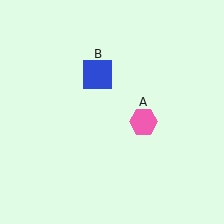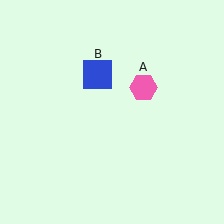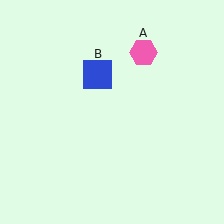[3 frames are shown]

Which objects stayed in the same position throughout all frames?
Blue square (object B) remained stationary.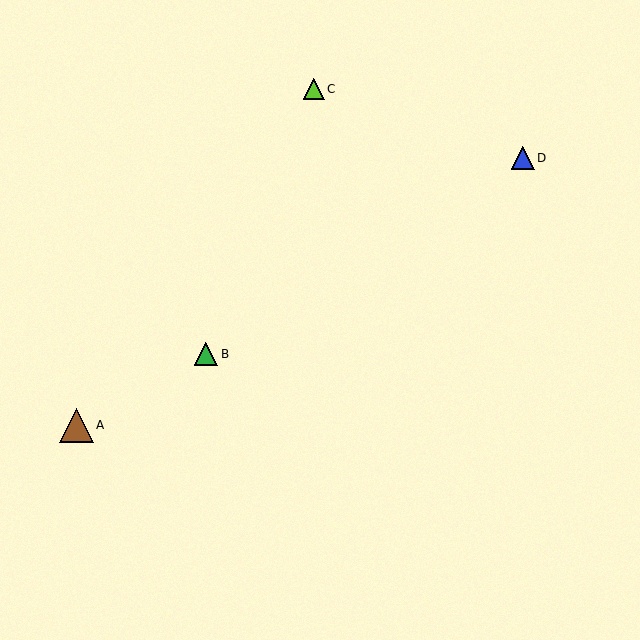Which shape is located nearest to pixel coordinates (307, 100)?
The lime triangle (labeled C) at (314, 89) is nearest to that location.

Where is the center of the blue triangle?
The center of the blue triangle is at (523, 158).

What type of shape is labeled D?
Shape D is a blue triangle.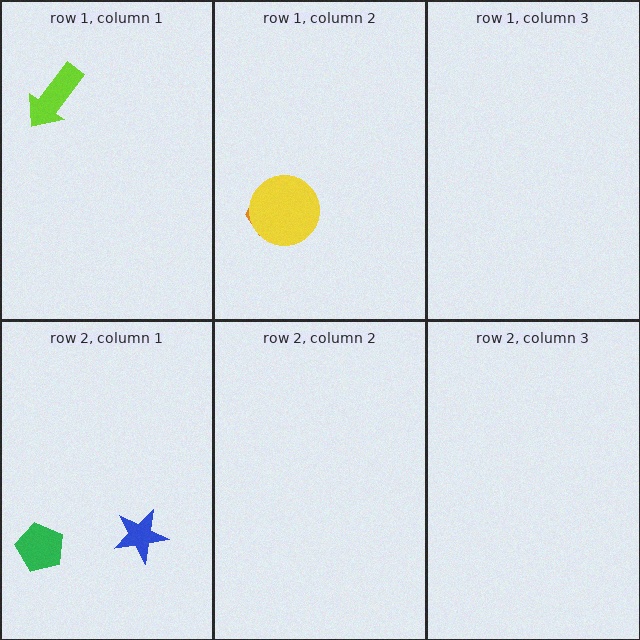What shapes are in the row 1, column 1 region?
The lime arrow.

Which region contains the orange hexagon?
The row 1, column 2 region.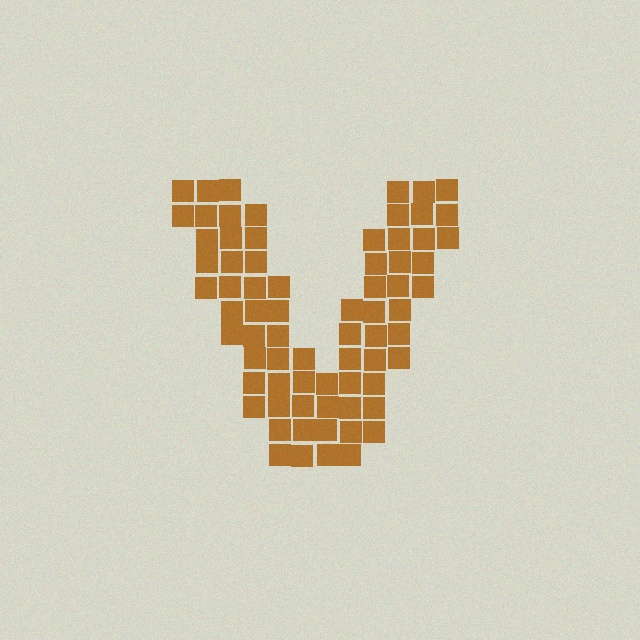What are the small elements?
The small elements are squares.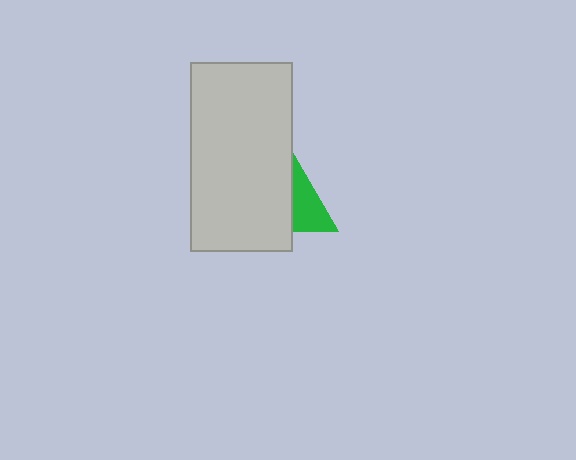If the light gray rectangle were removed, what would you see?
You would see the complete green triangle.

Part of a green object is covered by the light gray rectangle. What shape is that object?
It is a triangle.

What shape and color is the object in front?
The object in front is a light gray rectangle.